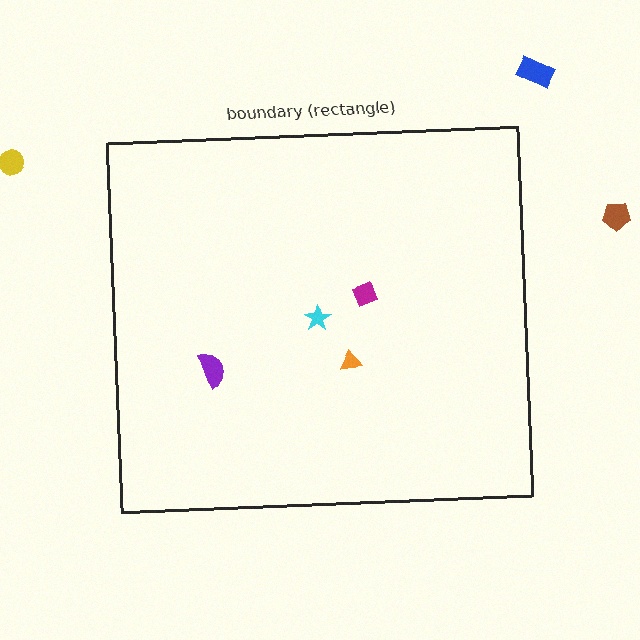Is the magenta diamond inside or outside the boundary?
Inside.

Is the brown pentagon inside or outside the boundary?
Outside.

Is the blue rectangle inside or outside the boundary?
Outside.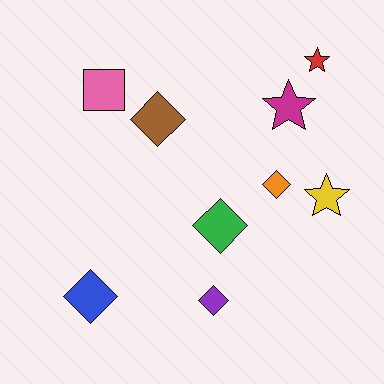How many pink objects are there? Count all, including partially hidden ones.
There is 1 pink object.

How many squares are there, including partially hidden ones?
There is 1 square.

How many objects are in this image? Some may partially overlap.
There are 9 objects.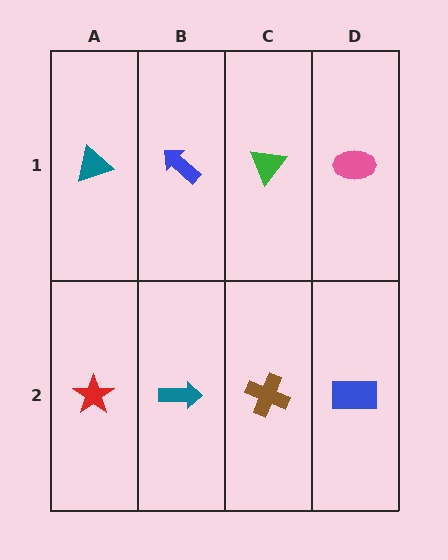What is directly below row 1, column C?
A brown cross.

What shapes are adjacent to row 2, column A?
A teal triangle (row 1, column A), a teal arrow (row 2, column B).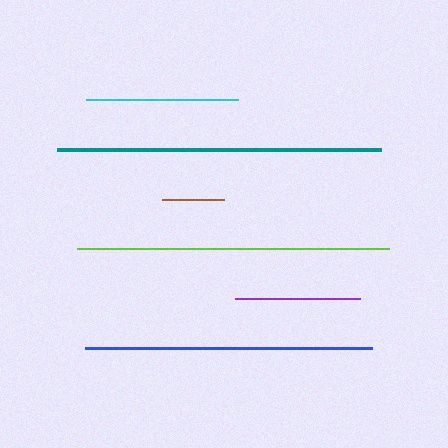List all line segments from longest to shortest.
From longest to shortest: teal, lime, blue, cyan, purple, brown.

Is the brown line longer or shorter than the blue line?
The blue line is longer than the brown line.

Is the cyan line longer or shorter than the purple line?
The cyan line is longer than the purple line.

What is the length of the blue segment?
The blue segment is approximately 287 pixels long.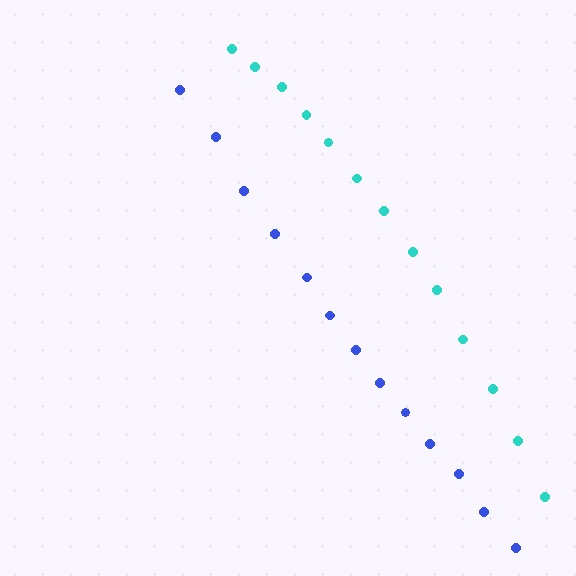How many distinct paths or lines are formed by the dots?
There are 2 distinct paths.